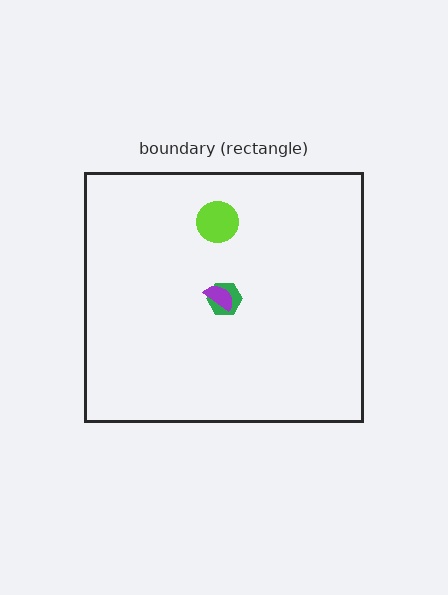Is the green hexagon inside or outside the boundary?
Inside.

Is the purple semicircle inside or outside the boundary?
Inside.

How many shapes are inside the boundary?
3 inside, 0 outside.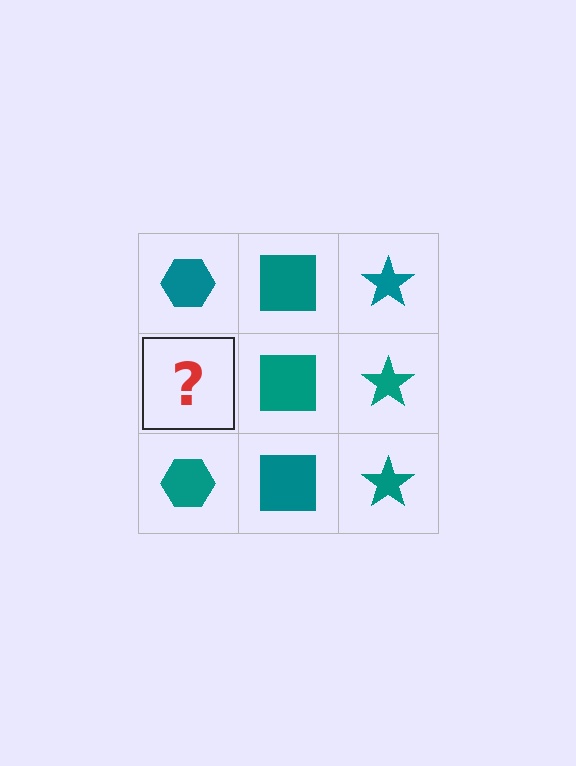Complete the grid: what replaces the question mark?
The question mark should be replaced with a teal hexagon.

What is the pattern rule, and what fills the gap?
The rule is that each column has a consistent shape. The gap should be filled with a teal hexagon.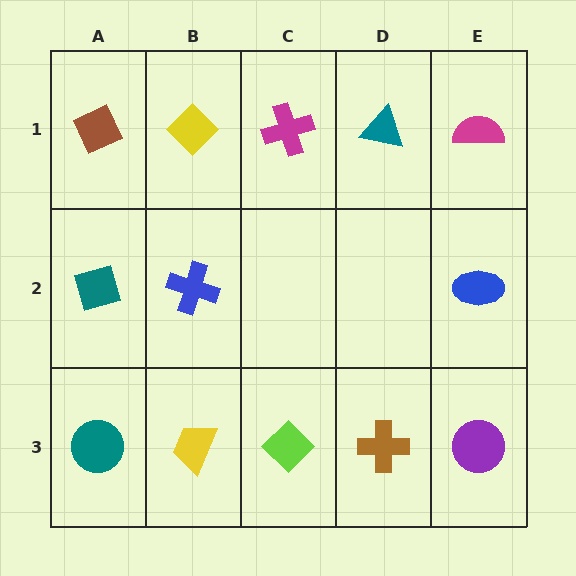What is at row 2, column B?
A blue cross.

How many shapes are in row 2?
3 shapes.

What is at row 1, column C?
A magenta cross.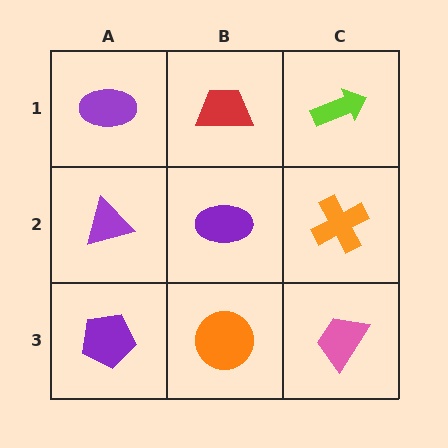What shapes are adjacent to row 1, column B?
A purple ellipse (row 2, column B), a purple ellipse (row 1, column A), a lime arrow (row 1, column C).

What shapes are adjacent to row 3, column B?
A purple ellipse (row 2, column B), a purple pentagon (row 3, column A), a pink trapezoid (row 3, column C).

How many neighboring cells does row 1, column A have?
2.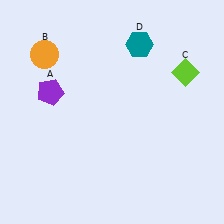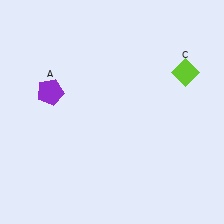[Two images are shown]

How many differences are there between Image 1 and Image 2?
There are 2 differences between the two images.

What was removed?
The teal hexagon (D), the orange circle (B) were removed in Image 2.